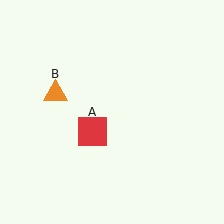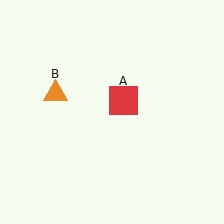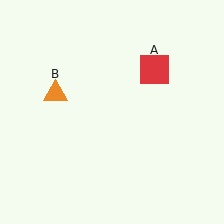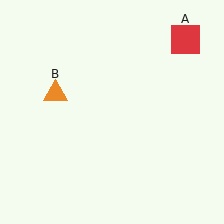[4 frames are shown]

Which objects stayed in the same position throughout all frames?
Orange triangle (object B) remained stationary.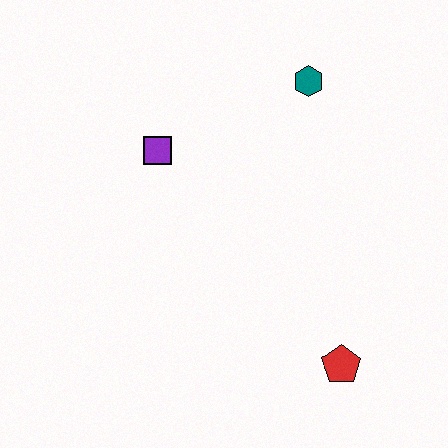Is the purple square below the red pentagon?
No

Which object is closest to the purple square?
The teal hexagon is closest to the purple square.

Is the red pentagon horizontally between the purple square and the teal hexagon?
No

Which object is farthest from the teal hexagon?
The red pentagon is farthest from the teal hexagon.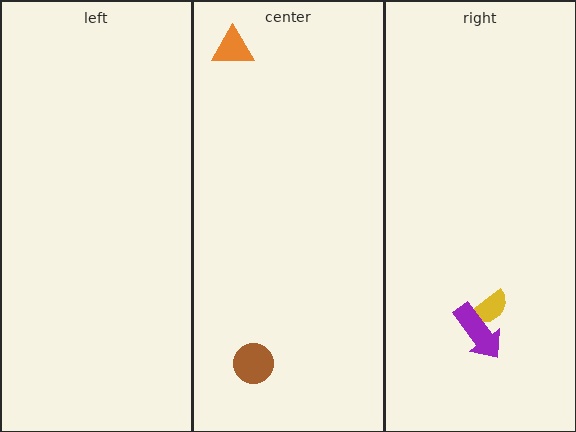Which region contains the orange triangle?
The center region.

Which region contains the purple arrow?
The right region.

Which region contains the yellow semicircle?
The right region.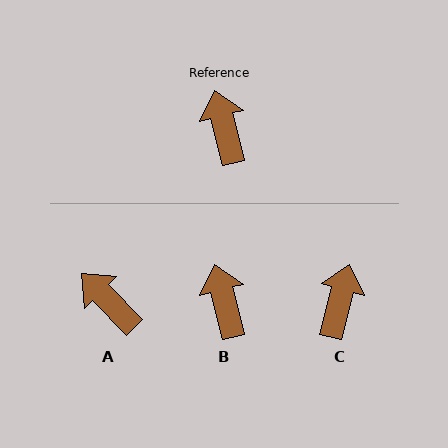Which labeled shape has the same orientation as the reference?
B.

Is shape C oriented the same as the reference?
No, it is off by about 29 degrees.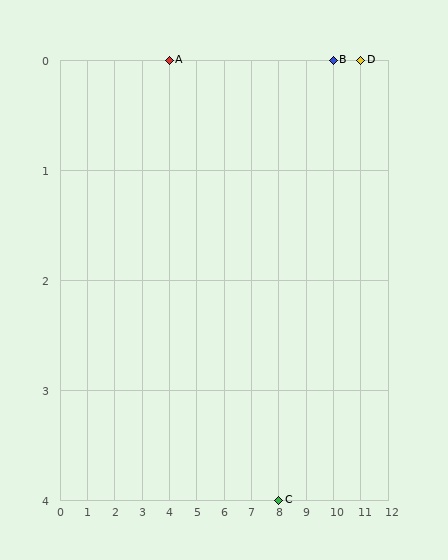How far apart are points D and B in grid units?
Points D and B are 1 column apart.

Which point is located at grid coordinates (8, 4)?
Point C is at (8, 4).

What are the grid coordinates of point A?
Point A is at grid coordinates (4, 0).